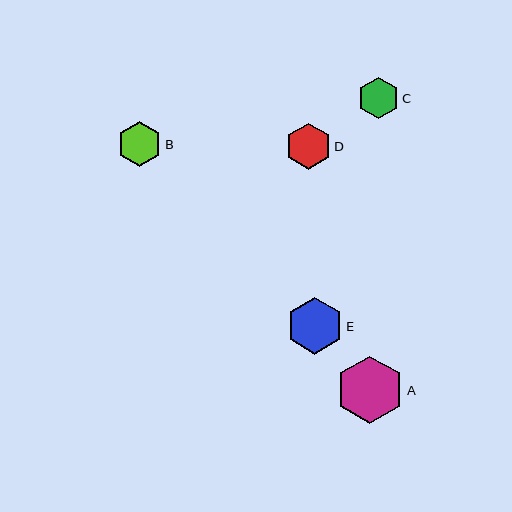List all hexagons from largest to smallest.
From largest to smallest: A, E, D, B, C.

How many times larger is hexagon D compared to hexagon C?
Hexagon D is approximately 1.1 times the size of hexagon C.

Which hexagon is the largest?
Hexagon A is the largest with a size of approximately 67 pixels.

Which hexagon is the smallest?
Hexagon C is the smallest with a size of approximately 41 pixels.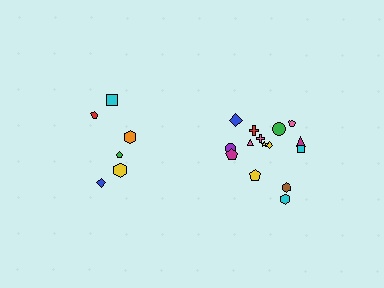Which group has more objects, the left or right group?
The right group.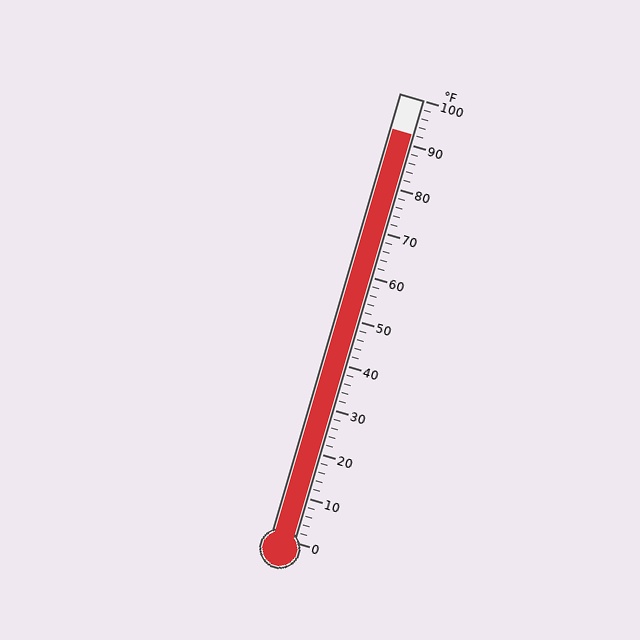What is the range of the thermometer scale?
The thermometer scale ranges from 0°F to 100°F.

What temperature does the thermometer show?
The thermometer shows approximately 92°F.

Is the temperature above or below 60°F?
The temperature is above 60°F.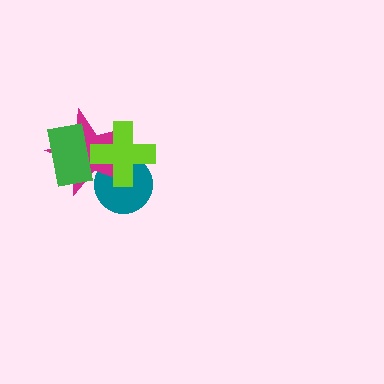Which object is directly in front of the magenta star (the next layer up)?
The green rectangle is directly in front of the magenta star.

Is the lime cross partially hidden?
No, no other shape covers it.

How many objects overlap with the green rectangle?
2 objects overlap with the green rectangle.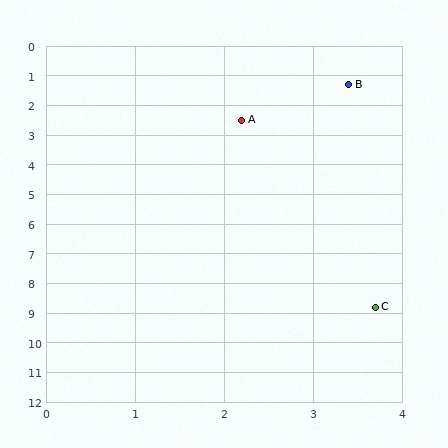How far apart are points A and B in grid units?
Points A and B are about 1.7 grid units apart.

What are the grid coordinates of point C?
Point C is at approximately (3.7, 8.8).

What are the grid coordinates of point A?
Point A is at approximately (2.2, 2.5).